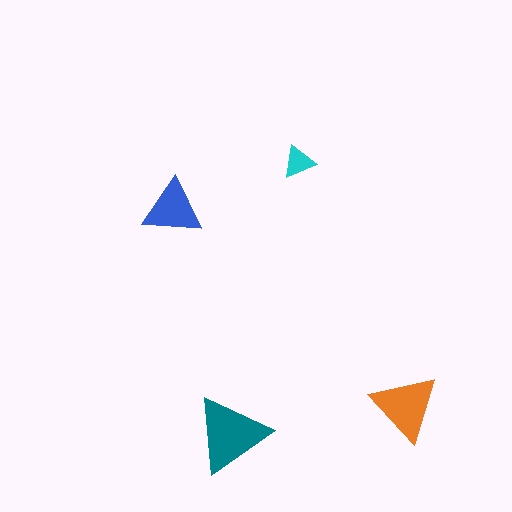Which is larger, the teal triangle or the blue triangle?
The teal one.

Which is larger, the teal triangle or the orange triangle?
The teal one.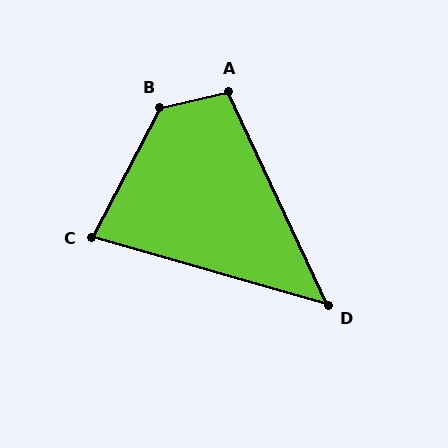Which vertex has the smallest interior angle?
D, at approximately 49 degrees.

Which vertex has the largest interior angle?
B, at approximately 131 degrees.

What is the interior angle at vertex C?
Approximately 79 degrees (acute).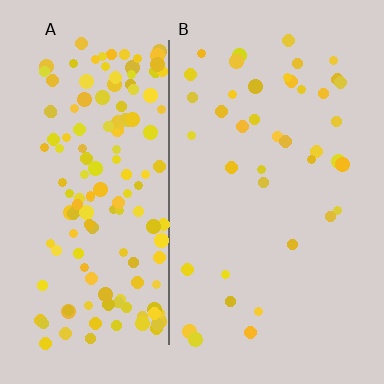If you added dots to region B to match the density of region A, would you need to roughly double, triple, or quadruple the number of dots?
Approximately quadruple.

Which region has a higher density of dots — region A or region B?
A (the left).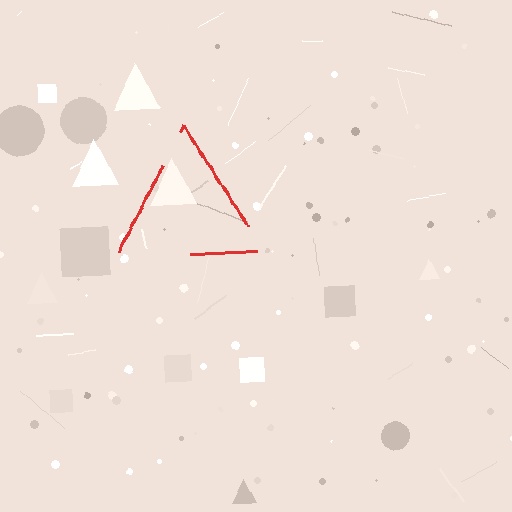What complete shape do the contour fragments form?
The contour fragments form a triangle.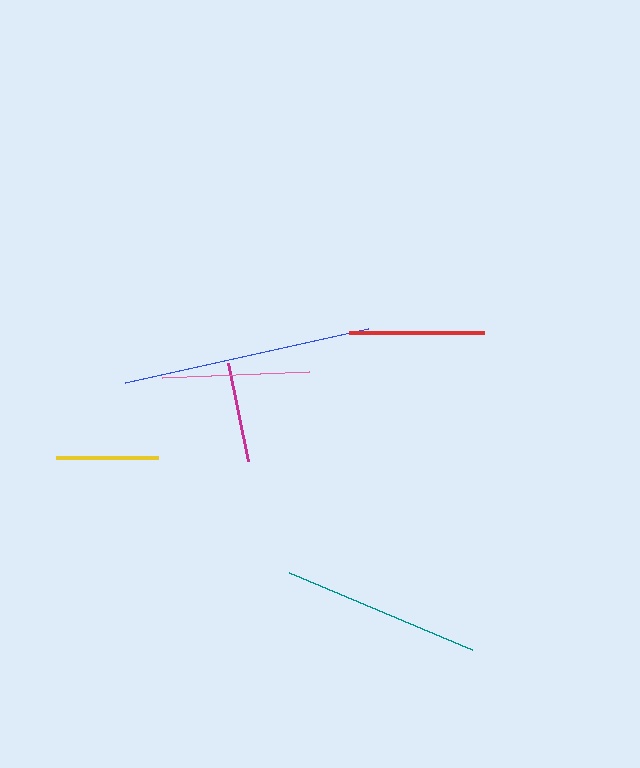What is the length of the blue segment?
The blue segment is approximately 249 pixels long.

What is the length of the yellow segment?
The yellow segment is approximately 102 pixels long.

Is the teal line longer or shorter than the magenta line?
The teal line is longer than the magenta line.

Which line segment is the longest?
The blue line is the longest at approximately 249 pixels.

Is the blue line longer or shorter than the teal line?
The blue line is longer than the teal line.